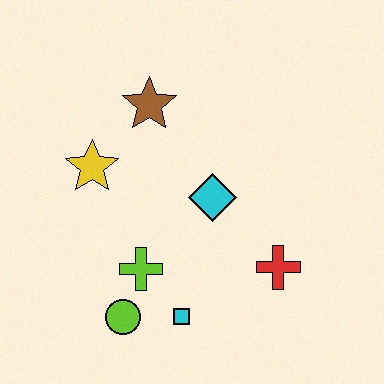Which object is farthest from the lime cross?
The brown star is farthest from the lime cross.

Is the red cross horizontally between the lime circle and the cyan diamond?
No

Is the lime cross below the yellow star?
Yes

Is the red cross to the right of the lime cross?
Yes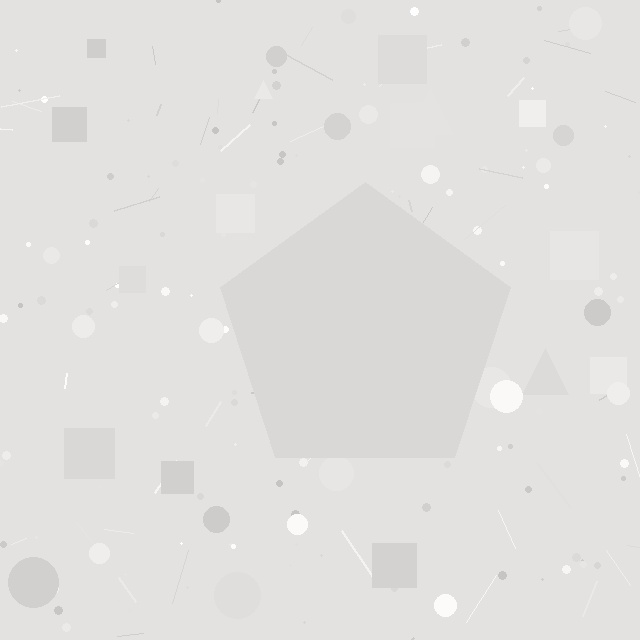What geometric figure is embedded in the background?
A pentagon is embedded in the background.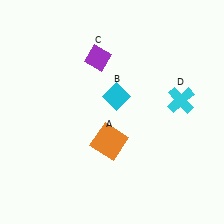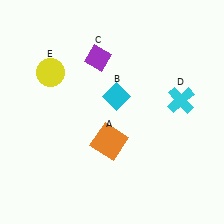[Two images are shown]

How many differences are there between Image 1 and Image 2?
There is 1 difference between the two images.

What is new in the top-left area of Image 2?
A yellow circle (E) was added in the top-left area of Image 2.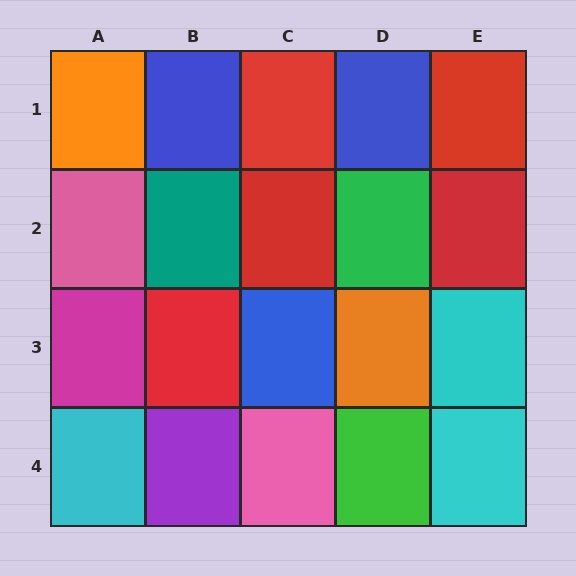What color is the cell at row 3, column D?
Orange.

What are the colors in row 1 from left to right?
Orange, blue, red, blue, red.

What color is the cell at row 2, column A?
Pink.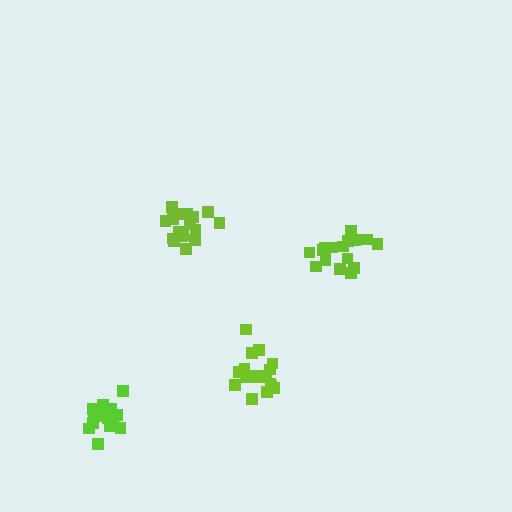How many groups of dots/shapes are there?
There are 4 groups.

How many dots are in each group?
Group 1: 16 dots, Group 2: 15 dots, Group 3: 18 dots, Group 4: 17 dots (66 total).